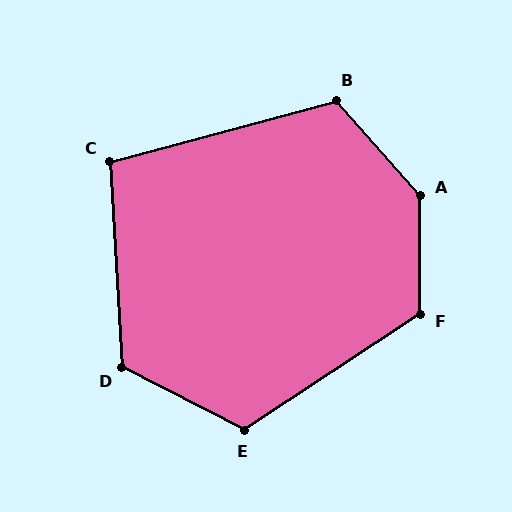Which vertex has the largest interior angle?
A, at approximately 139 degrees.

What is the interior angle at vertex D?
Approximately 121 degrees (obtuse).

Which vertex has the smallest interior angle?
C, at approximately 101 degrees.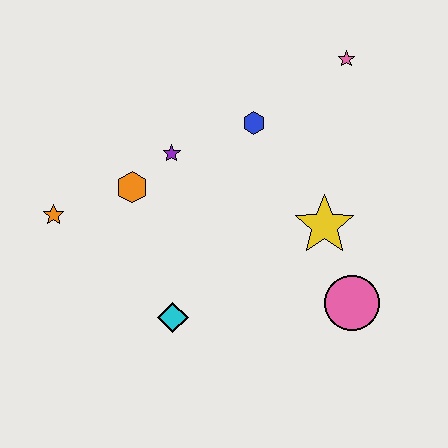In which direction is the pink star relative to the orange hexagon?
The pink star is to the right of the orange hexagon.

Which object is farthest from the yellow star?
The orange star is farthest from the yellow star.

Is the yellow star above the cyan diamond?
Yes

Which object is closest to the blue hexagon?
The purple star is closest to the blue hexagon.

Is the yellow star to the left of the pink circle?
Yes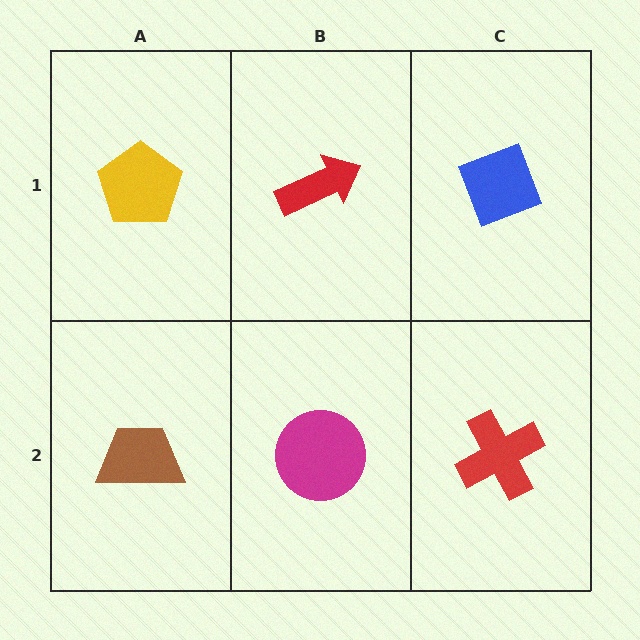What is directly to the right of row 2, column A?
A magenta circle.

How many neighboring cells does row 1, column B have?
3.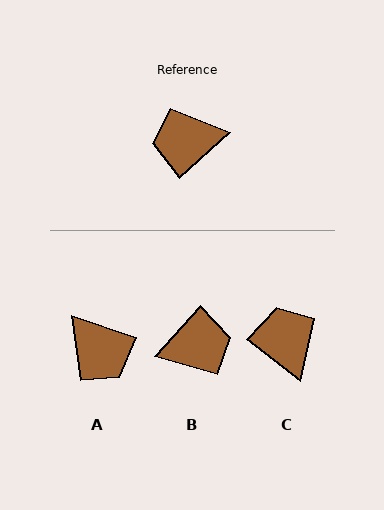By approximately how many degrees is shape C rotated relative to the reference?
Approximately 80 degrees clockwise.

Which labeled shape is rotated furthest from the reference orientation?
B, about 174 degrees away.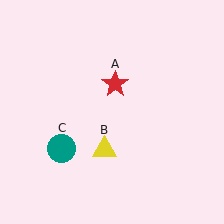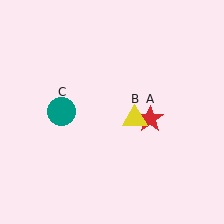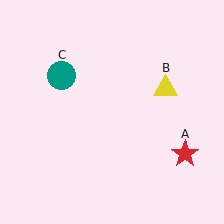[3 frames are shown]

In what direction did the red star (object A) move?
The red star (object A) moved down and to the right.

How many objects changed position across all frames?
3 objects changed position: red star (object A), yellow triangle (object B), teal circle (object C).